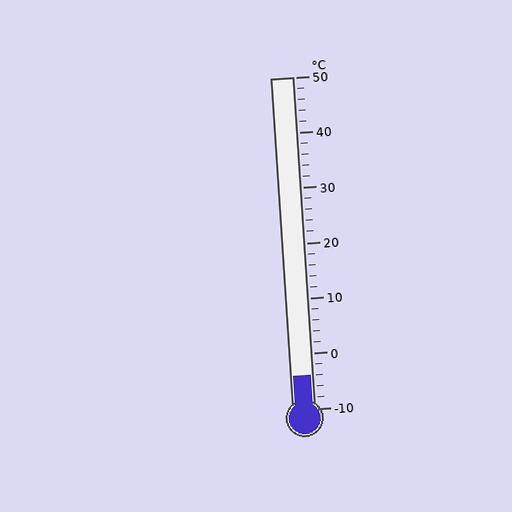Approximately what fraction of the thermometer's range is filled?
The thermometer is filled to approximately 10% of its range.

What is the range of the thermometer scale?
The thermometer scale ranges from -10°C to 50°C.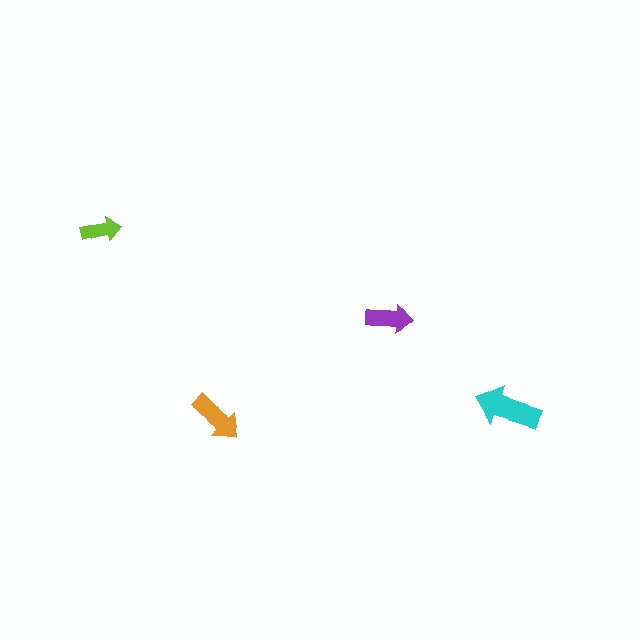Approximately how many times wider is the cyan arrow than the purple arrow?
About 1.5 times wider.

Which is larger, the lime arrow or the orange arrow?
The orange one.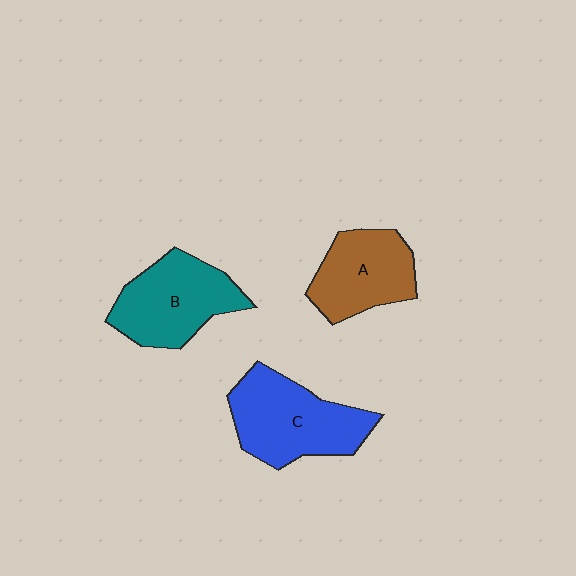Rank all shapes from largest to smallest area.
From largest to smallest: C (blue), B (teal), A (brown).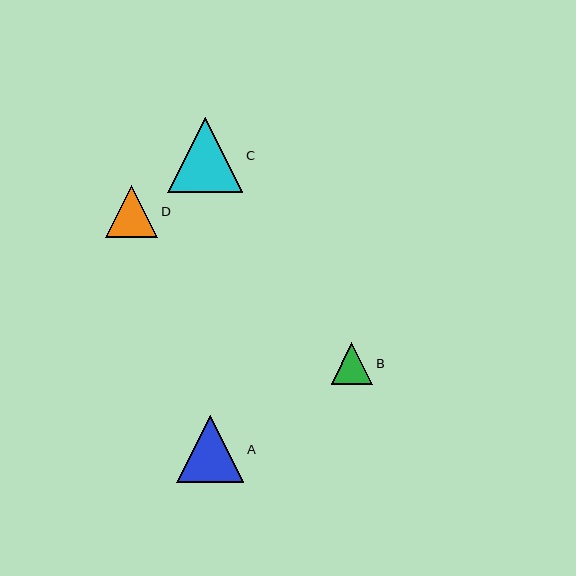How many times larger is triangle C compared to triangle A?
Triangle C is approximately 1.1 times the size of triangle A.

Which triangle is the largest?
Triangle C is the largest with a size of approximately 75 pixels.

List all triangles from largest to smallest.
From largest to smallest: C, A, D, B.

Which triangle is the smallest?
Triangle B is the smallest with a size of approximately 42 pixels.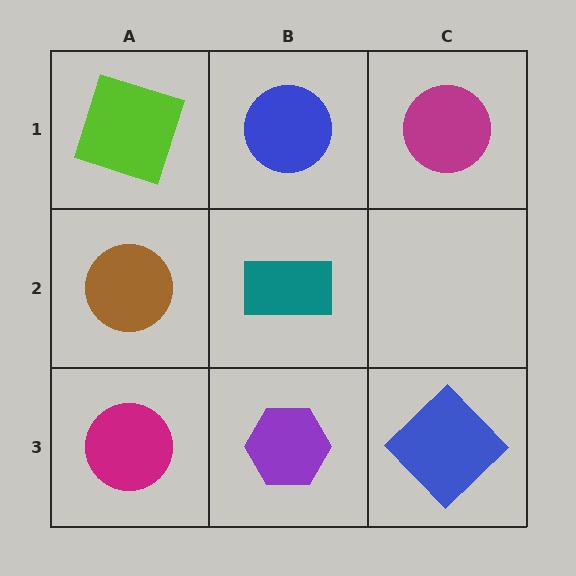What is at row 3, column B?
A purple hexagon.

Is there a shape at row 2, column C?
No, that cell is empty.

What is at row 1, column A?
A lime square.